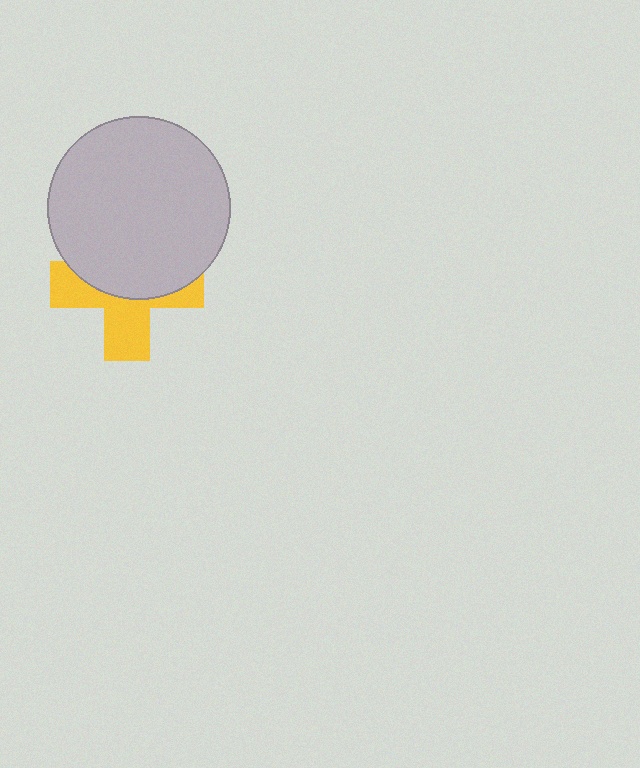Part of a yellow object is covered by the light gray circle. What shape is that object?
It is a cross.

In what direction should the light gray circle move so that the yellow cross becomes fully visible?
The light gray circle should move up. That is the shortest direction to clear the overlap and leave the yellow cross fully visible.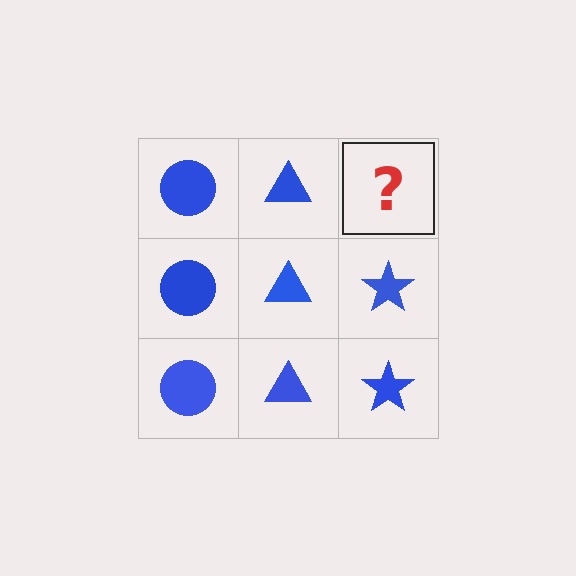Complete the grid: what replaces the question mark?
The question mark should be replaced with a blue star.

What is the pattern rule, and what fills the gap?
The rule is that each column has a consistent shape. The gap should be filled with a blue star.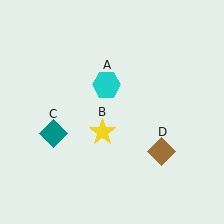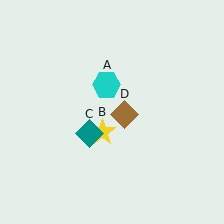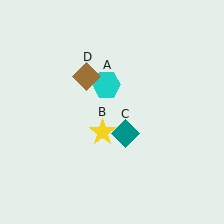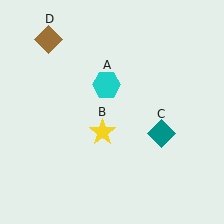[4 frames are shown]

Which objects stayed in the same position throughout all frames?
Cyan hexagon (object A) and yellow star (object B) remained stationary.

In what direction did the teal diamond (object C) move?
The teal diamond (object C) moved right.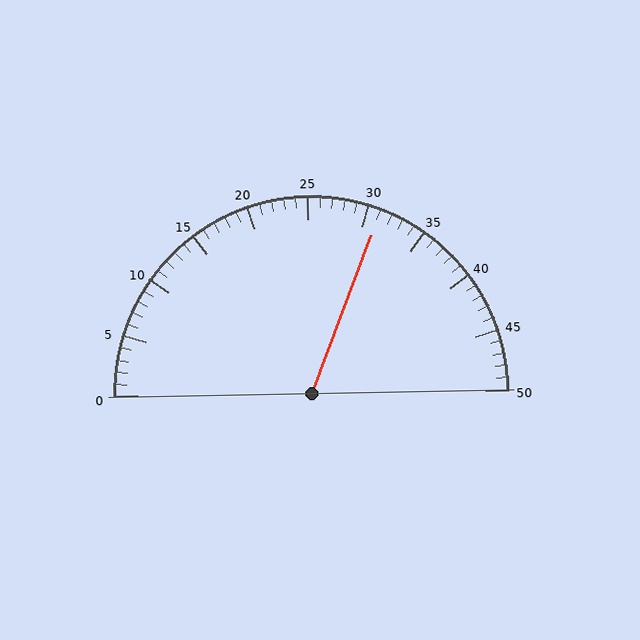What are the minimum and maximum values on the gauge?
The gauge ranges from 0 to 50.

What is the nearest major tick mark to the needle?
The nearest major tick mark is 30.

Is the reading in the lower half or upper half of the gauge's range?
The reading is in the upper half of the range (0 to 50).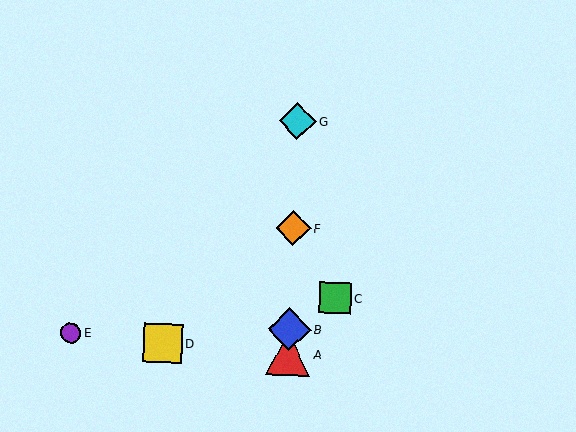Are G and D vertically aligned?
No, G is at x≈298 and D is at x≈163.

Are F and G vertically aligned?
Yes, both are at x≈293.